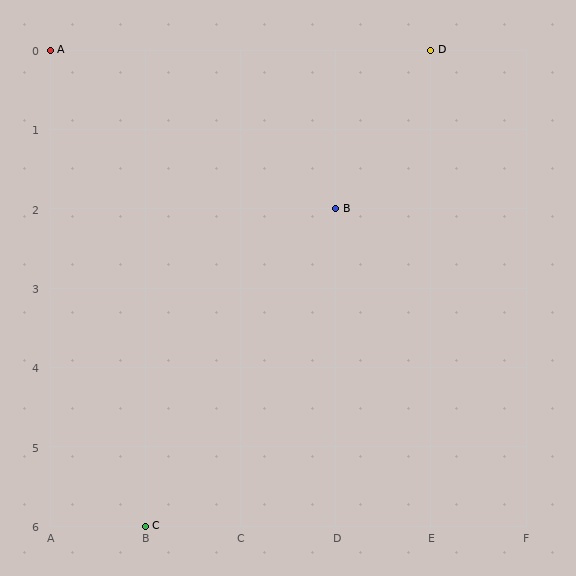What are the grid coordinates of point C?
Point C is at grid coordinates (B, 6).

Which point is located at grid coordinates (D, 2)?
Point B is at (D, 2).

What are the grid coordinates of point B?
Point B is at grid coordinates (D, 2).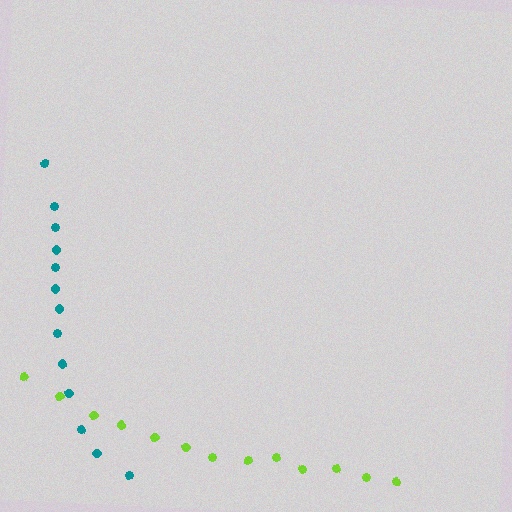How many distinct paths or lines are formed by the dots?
There are 2 distinct paths.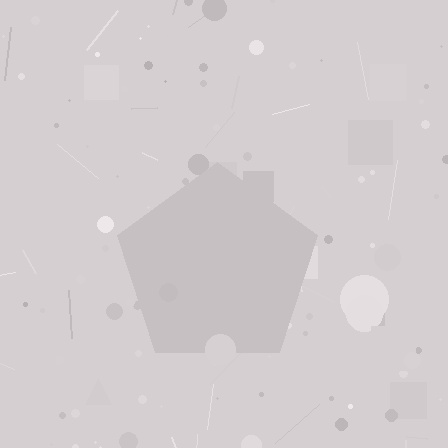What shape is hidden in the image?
A pentagon is hidden in the image.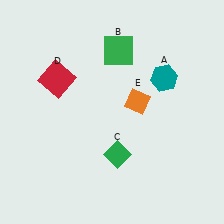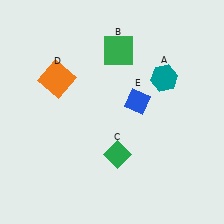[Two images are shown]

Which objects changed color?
D changed from red to orange. E changed from orange to blue.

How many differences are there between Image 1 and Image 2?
There are 2 differences between the two images.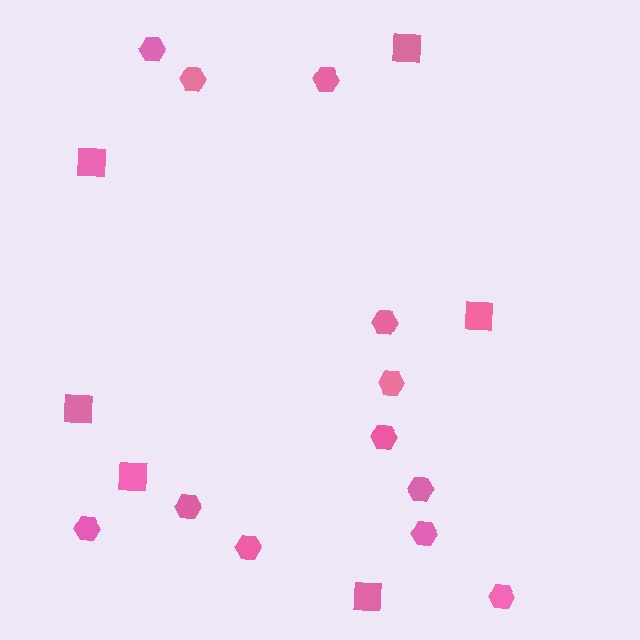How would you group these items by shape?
There are 2 groups: one group of hexagons (12) and one group of squares (6).